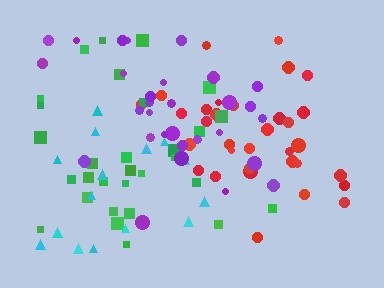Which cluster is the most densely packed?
Red.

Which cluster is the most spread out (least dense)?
Cyan.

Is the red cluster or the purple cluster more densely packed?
Red.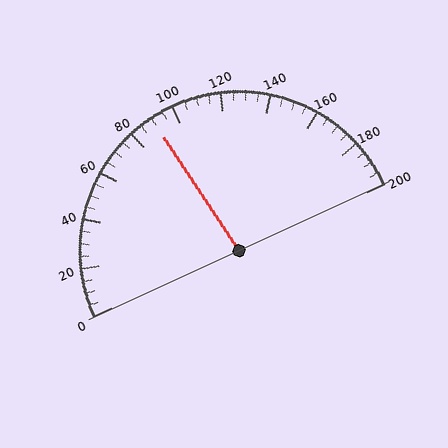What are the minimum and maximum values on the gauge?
The gauge ranges from 0 to 200.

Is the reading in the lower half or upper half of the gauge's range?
The reading is in the lower half of the range (0 to 200).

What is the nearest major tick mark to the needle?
The nearest major tick mark is 80.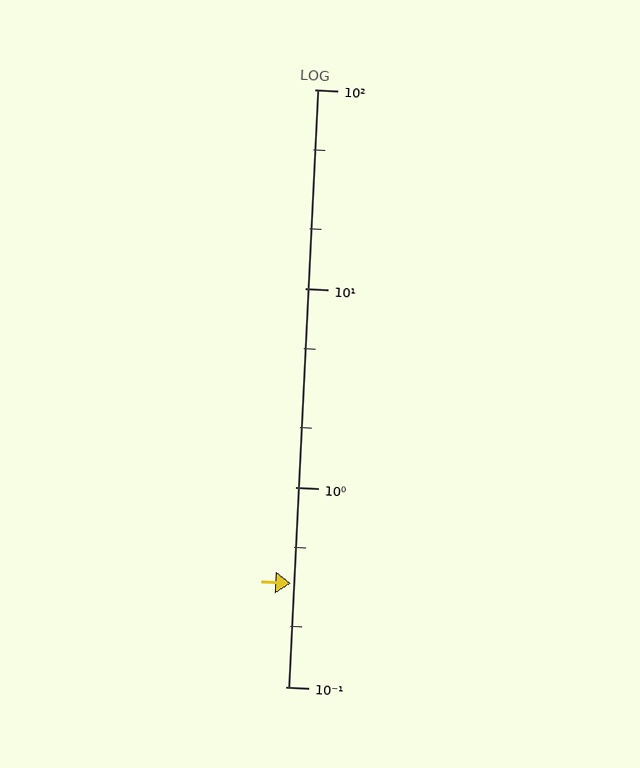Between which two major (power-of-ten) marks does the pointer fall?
The pointer is between 0.1 and 1.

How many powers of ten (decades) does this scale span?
The scale spans 3 decades, from 0.1 to 100.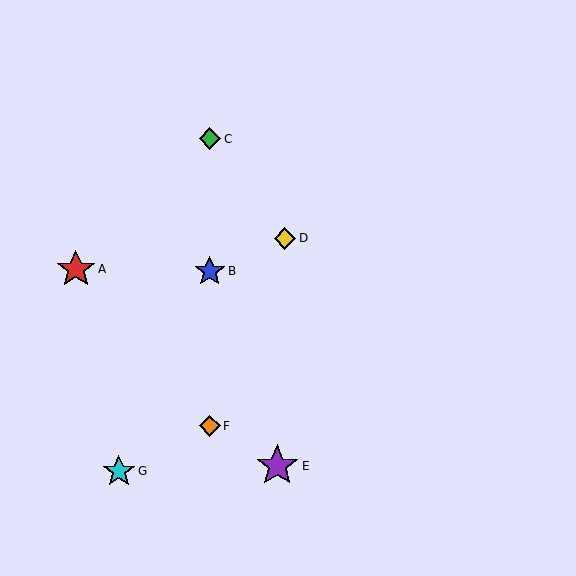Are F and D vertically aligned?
No, F is at x≈210 and D is at x≈285.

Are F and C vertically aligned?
Yes, both are at x≈210.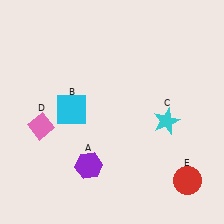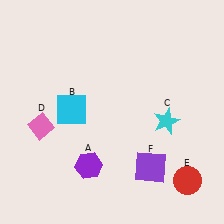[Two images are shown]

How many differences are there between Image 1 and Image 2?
There is 1 difference between the two images.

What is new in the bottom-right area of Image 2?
A purple square (F) was added in the bottom-right area of Image 2.